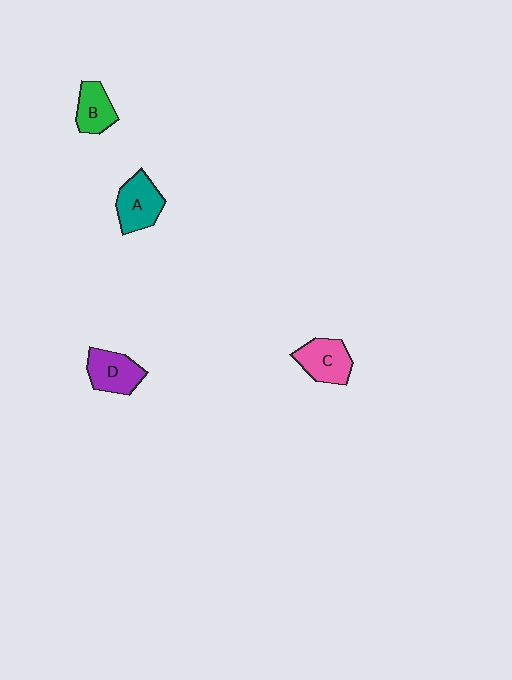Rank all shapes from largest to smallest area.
From largest to smallest: A (teal), C (pink), D (purple), B (green).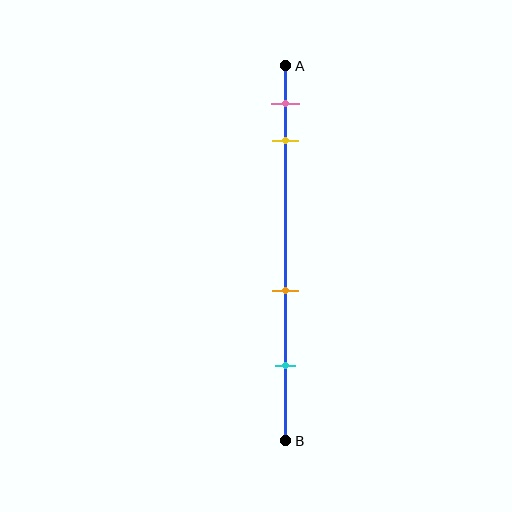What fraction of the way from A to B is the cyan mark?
The cyan mark is approximately 80% (0.8) of the way from A to B.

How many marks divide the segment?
There are 4 marks dividing the segment.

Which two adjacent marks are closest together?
The pink and yellow marks are the closest adjacent pair.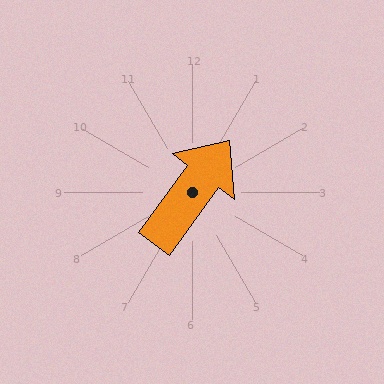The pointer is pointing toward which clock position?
Roughly 1 o'clock.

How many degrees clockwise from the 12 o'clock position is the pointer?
Approximately 36 degrees.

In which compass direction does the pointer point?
Northeast.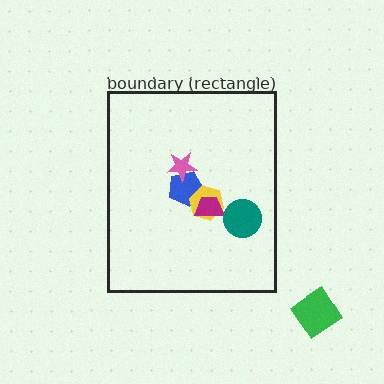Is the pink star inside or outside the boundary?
Inside.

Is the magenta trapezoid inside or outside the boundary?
Inside.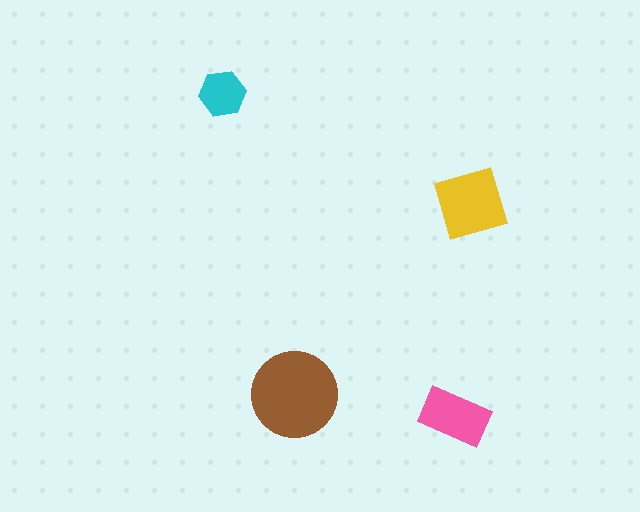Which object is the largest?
The brown circle.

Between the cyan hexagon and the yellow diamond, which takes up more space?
The yellow diamond.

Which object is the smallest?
The cyan hexagon.